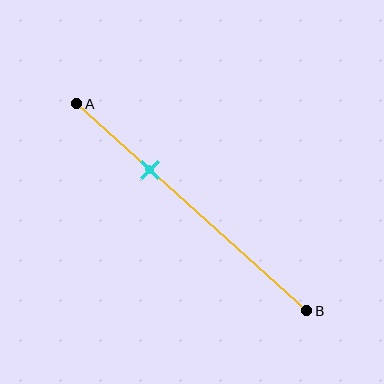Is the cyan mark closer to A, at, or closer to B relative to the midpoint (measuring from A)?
The cyan mark is closer to point A than the midpoint of segment AB.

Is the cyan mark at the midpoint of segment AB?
No, the mark is at about 30% from A, not at the 50% midpoint.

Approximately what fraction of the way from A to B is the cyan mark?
The cyan mark is approximately 30% of the way from A to B.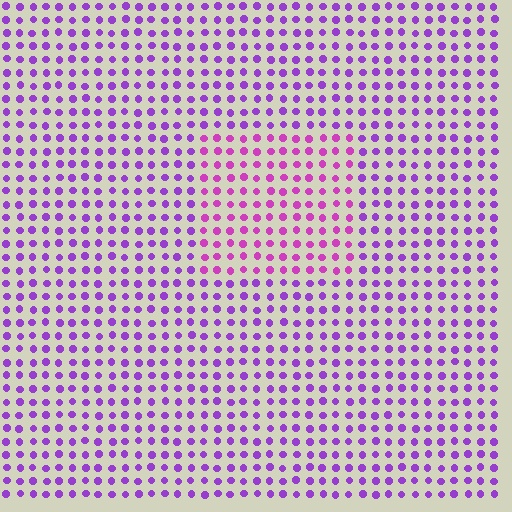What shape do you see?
I see a rectangle.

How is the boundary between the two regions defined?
The boundary is defined purely by a slight shift in hue (about 30 degrees). Spacing, size, and orientation are identical on both sides.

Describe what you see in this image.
The image is filled with small purple elements in a uniform arrangement. A rectangle-shaped region is visible where the elements are tinted to a slightly different hue, forming a subtle color boundary.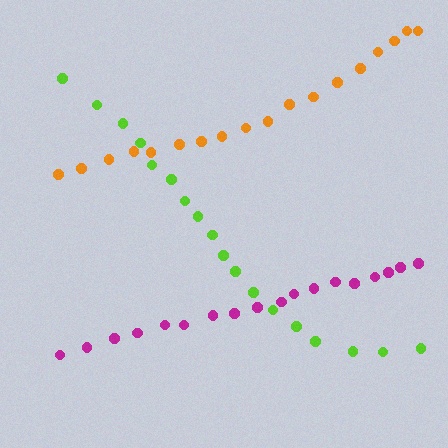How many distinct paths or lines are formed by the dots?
There are 3 distinct paths.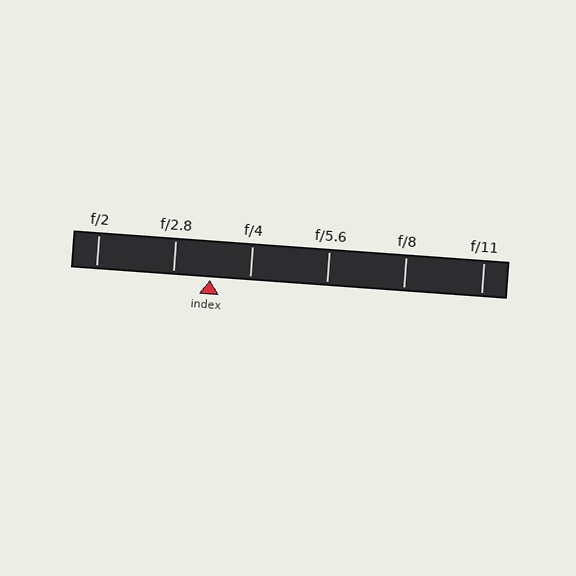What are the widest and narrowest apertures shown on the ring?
The widest aperture shown is f/2 and the narrowest is f/11.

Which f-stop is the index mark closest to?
The index mark is closest to f/2.8.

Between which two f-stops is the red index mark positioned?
The index mark is between f/2.8 and f/4.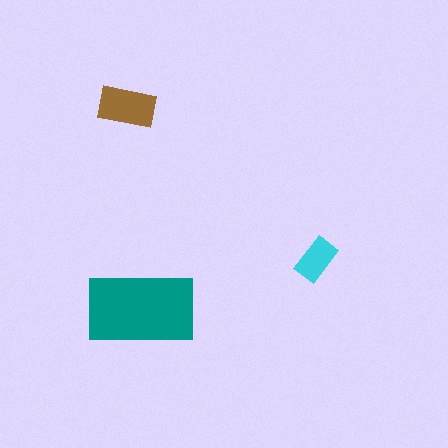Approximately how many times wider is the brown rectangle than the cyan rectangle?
About 1.5 times wider.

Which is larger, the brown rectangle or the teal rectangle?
The teal one.